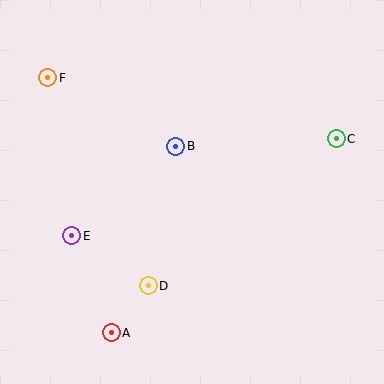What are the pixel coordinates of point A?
Point A is at (111, 333).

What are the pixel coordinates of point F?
Point F is at (48, 78).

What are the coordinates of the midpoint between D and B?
The midpoint between D and B is at (162, 216).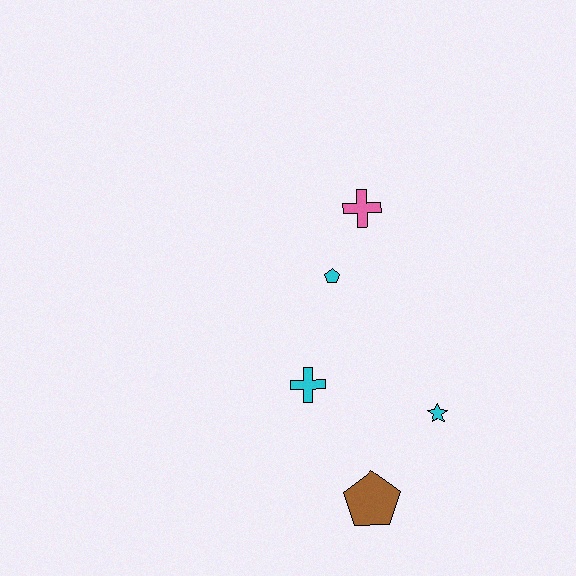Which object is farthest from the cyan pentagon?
The brown pentagon is farthest from the cyan pentagon.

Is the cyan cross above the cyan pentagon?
No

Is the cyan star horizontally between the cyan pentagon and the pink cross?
No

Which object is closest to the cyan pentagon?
The pink cross is closest to the cyan pentagon.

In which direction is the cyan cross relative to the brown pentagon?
The cyan cross is above the brown pentagon.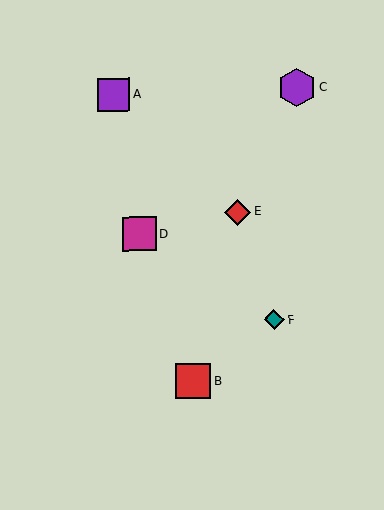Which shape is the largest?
The purple hexagon (labeled C) is the largest.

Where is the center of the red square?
The center of the red square is at (193, 381).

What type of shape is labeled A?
Shape A is a purple square.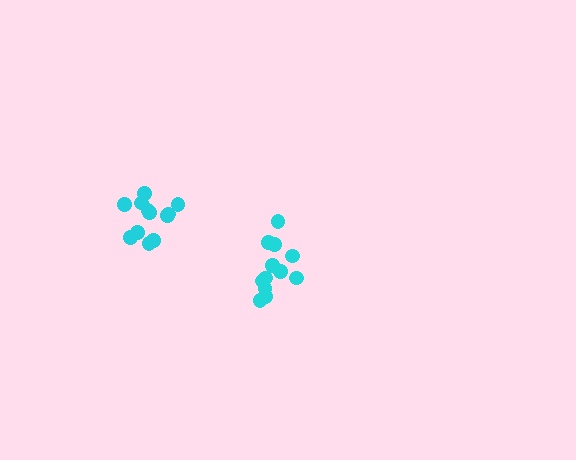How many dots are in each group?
Group 1: 12 dots, Group 2: 12 dots (24 total).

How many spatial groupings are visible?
There are 2 spatial groupings.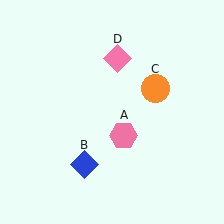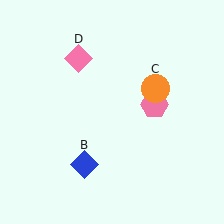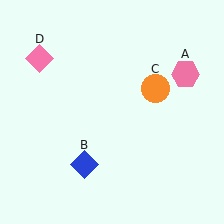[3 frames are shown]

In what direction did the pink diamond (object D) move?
The pink diamond (object D) moved left.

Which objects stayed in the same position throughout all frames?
Blue diamond (object B) and orange circle (object C) remained stationary.